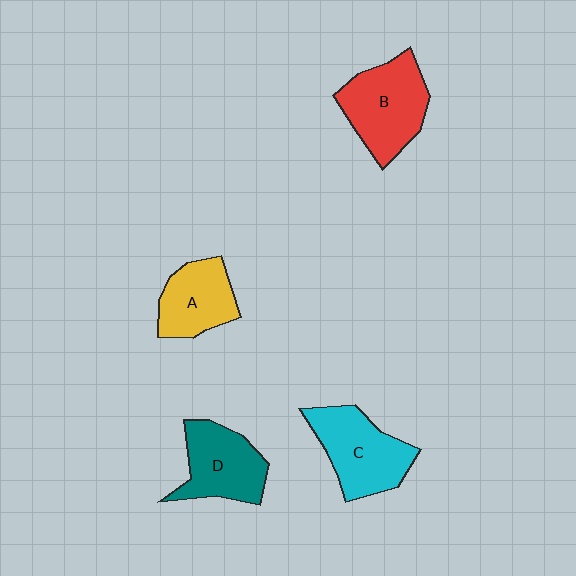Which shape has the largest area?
Shape B (red).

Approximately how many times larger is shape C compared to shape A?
Approximately 1.3 times.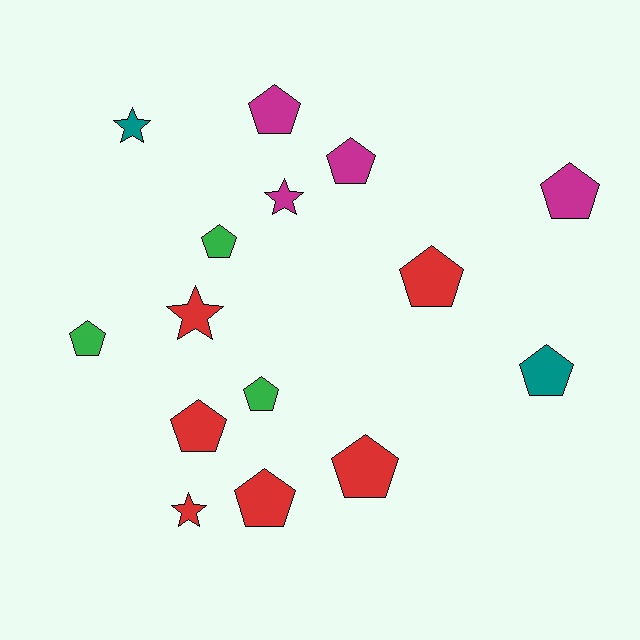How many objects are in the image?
There are 15 objects.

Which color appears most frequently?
Red, with 6 objects.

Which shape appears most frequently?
Pentagon, with 11 objects.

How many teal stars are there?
There is 1 teal star.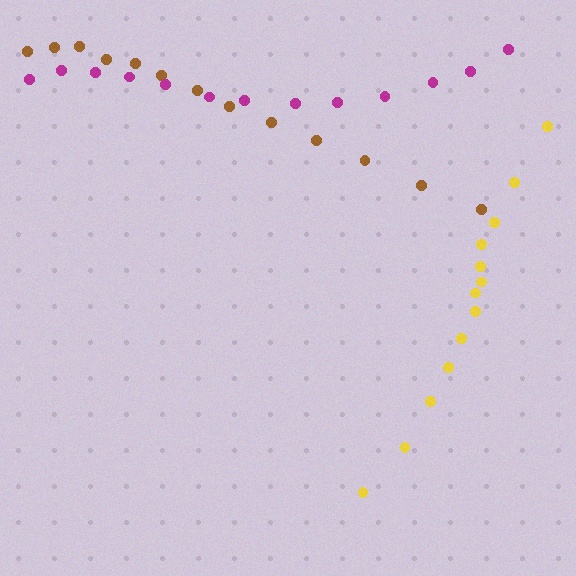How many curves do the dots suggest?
There are 3 distinct paths.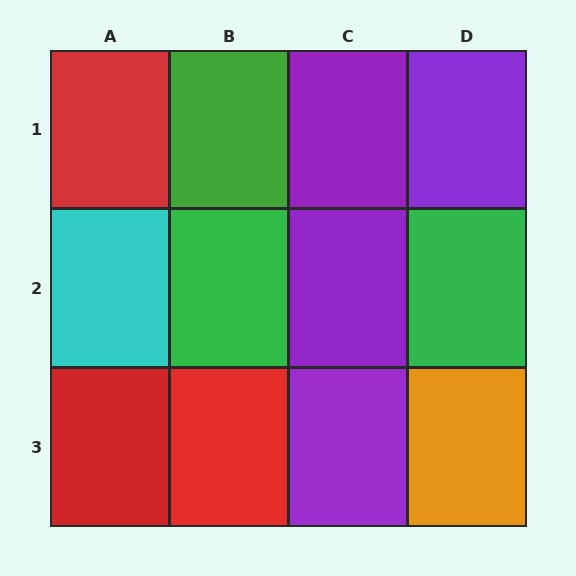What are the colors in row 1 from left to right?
Red, green, purple, purple.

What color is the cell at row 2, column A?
Cyan.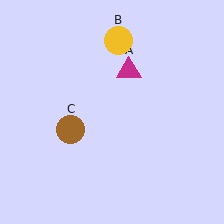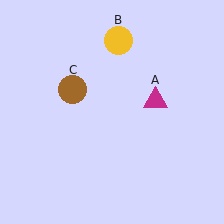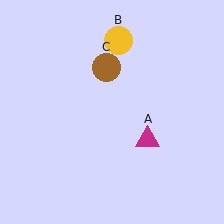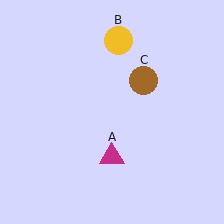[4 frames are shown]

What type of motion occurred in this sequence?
The magenta triangle (object A), brown circle (object C) rotated clockwise around the center of the scene.